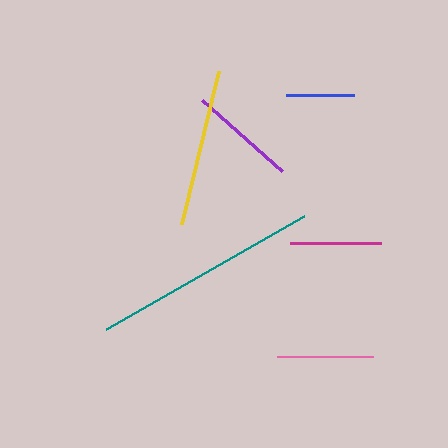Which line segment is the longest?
The teal line is the longest at approximately 228 pixels.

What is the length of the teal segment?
The teal segment is approximately 228 pixels long.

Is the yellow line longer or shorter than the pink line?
The yellow line is longer than the pink line.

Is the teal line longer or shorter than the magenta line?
The teal line is longer than the magenta line.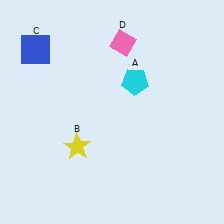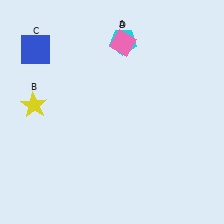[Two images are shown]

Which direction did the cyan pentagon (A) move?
The cyan pentagon (A) moved up.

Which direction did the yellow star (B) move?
The yellow star (B) moved left.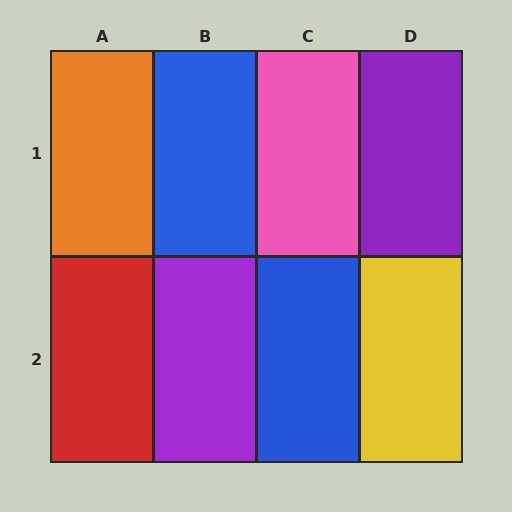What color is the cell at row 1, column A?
Orange.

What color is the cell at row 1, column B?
Blue.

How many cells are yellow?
1 cell is yellow.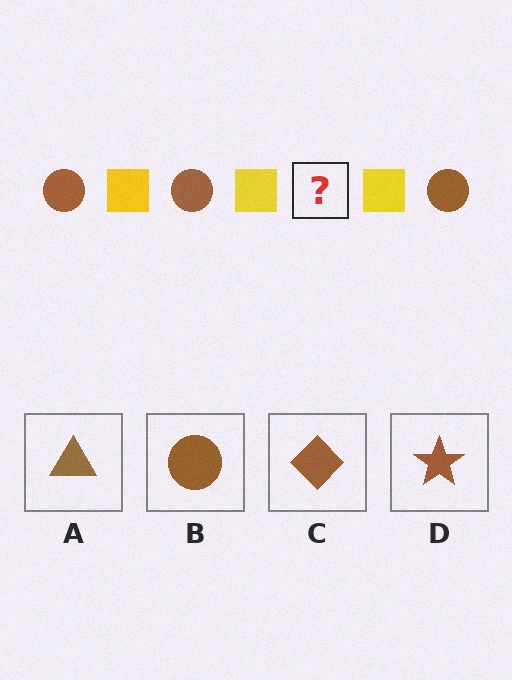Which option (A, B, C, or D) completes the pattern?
B.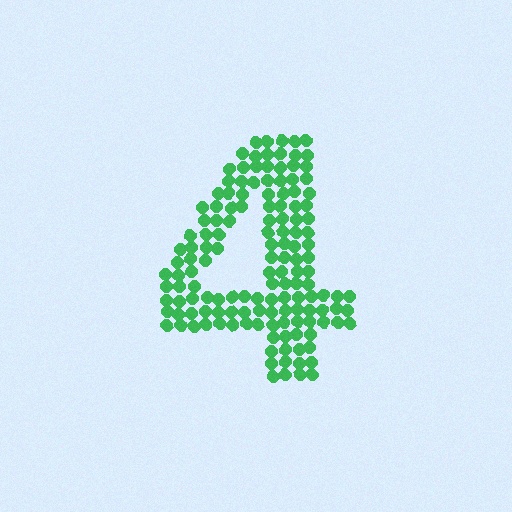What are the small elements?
The small elements are circles.